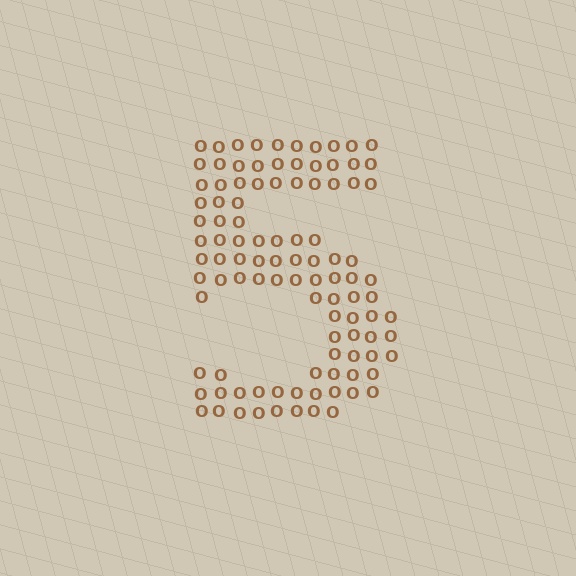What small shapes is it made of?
It is made of small letter O's.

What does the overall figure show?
The overall figure shows the digit 5.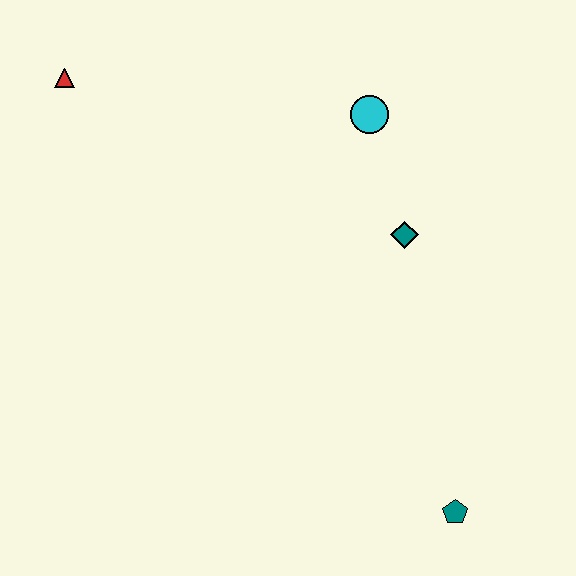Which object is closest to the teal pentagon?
The teal diamond is closest to the teal pentagon.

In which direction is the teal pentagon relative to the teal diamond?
The teal pentagon is below the teal diamond.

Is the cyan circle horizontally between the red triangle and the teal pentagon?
Yes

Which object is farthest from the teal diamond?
The red triangle is farthest from the teal diamond.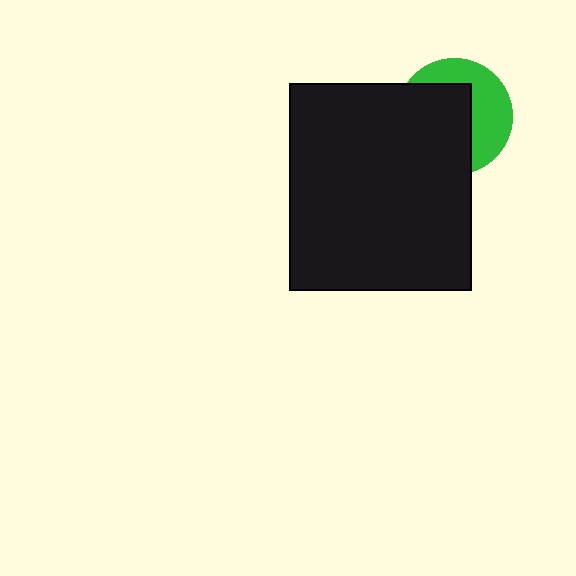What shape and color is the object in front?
The object in front is a black rectangle.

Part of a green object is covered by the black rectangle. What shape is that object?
It is a circle.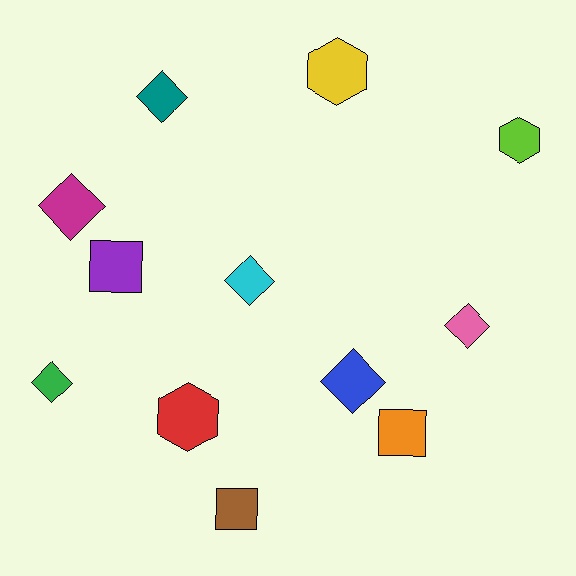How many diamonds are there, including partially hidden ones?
There are 6 diamonds.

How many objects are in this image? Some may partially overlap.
There are 12 objects.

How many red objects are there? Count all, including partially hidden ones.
There is 1 red object.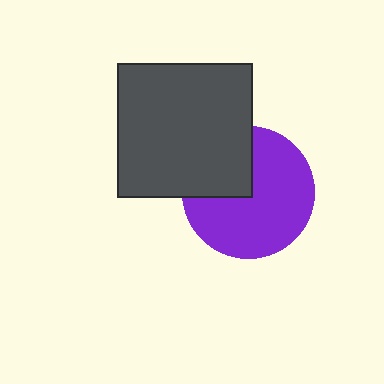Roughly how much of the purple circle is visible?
Most of it is visible (roughly 70%).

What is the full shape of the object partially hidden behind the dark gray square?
The partially hidden object is a purple circle.